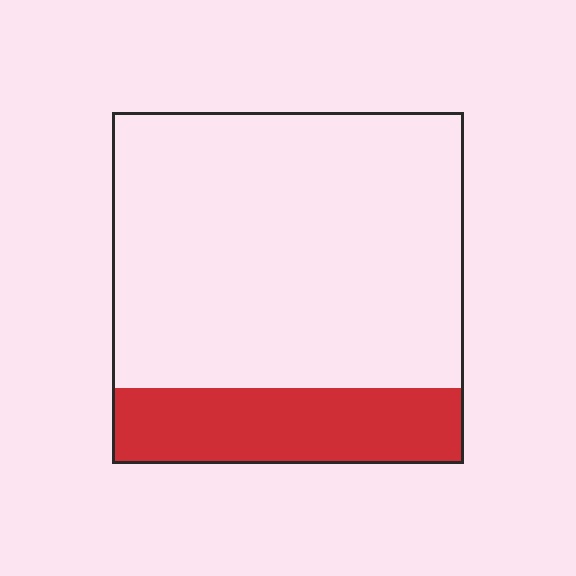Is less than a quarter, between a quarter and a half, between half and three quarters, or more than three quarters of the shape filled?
Less than a quarter.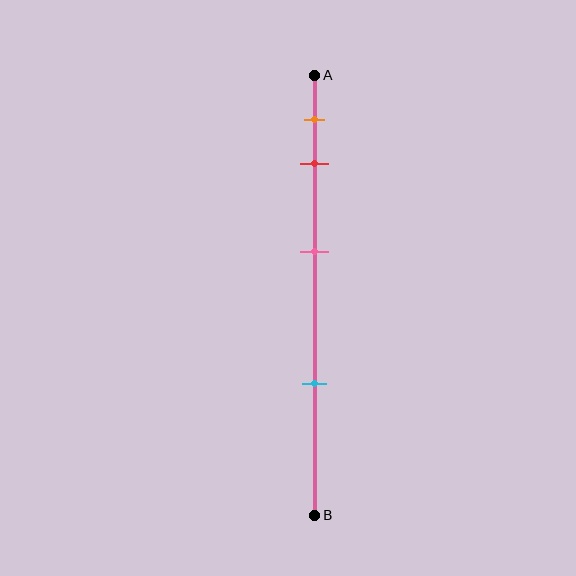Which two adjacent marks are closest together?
The orange and red marks are the closest adjacent pair.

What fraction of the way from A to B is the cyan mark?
The cyan mark is approximately 70% (0.7) of the way from A to B.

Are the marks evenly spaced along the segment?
No, the marks are not evenly spaced.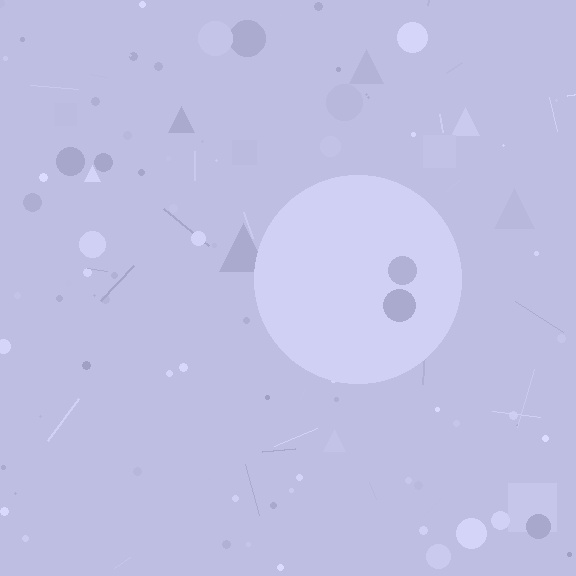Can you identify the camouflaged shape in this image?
The camouflaged shape is a circle.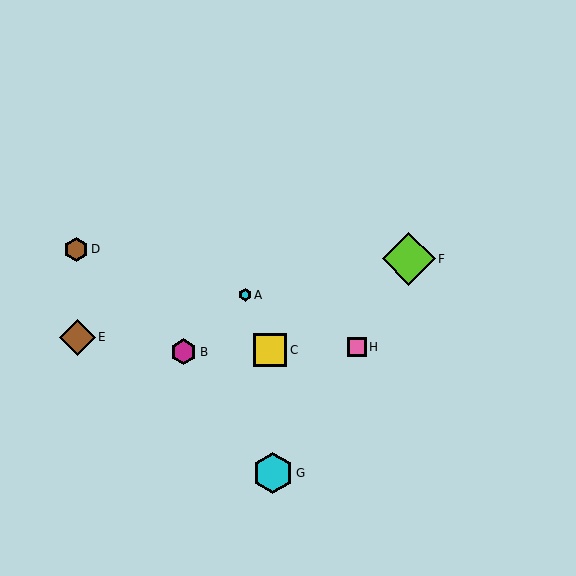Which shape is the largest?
The lime diamond (labeled F) is the largest.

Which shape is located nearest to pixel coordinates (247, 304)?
The cyan hexagon (labeled A) at (245, 295) is nearest to that location.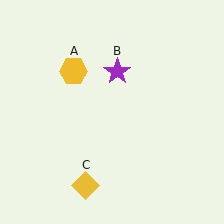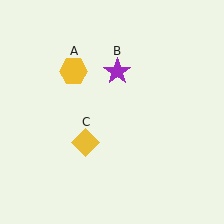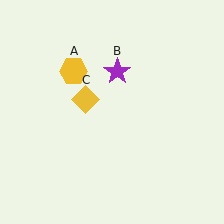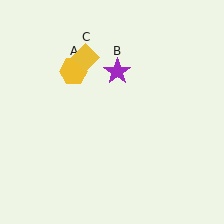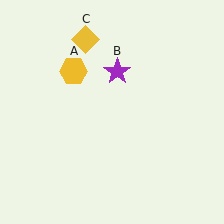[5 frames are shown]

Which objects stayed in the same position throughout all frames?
Yellow hexagon (object A) and purple star (object B) remained stationary.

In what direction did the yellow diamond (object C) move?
The yellow diamond (object C) moved up.